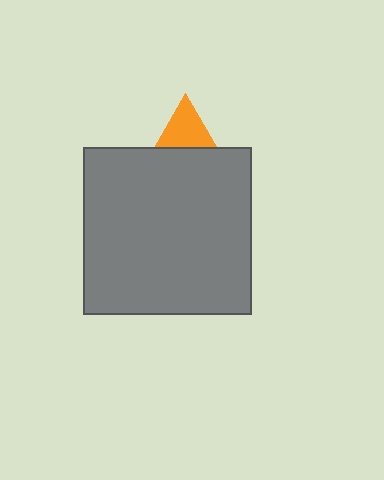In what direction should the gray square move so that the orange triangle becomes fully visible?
The gray square should move down. That is the shortest direction to clear the overlap and leave the orange triangle fully visible.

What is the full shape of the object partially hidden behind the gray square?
The partially hidden object is an orange triangle.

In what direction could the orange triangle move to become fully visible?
The orange triangle could move up. That would shift it out from behind the gray square entirely.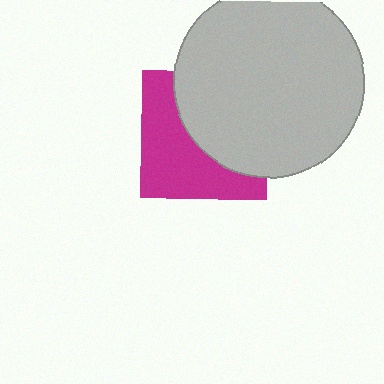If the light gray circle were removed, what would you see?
You would see the complete magenta square.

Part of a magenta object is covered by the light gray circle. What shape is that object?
It is a square.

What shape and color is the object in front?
The object in front is a light gray circle.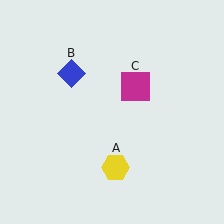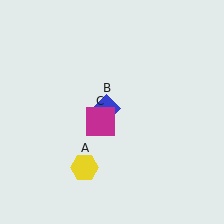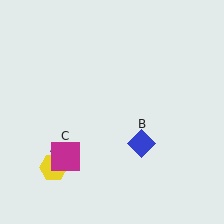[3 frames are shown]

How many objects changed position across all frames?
3 objects changed position: yellow hexagon (object A), blue diamond (object B), magenta square (object C).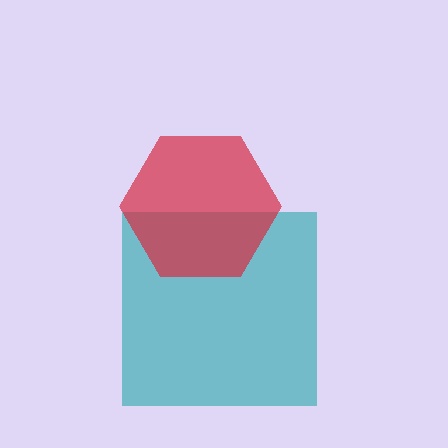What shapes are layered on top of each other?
The layered shapes are: a teal square, a red hexagon.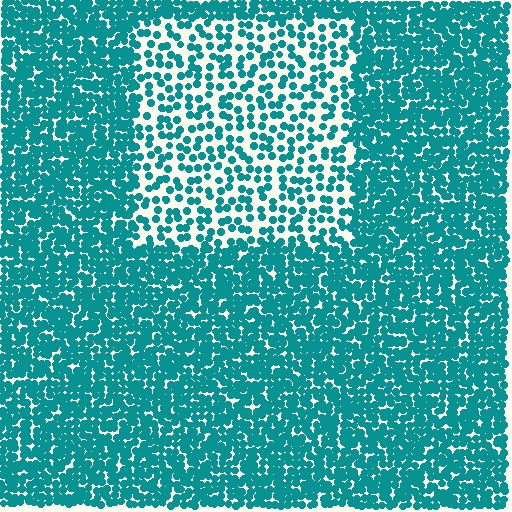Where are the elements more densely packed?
The elements are more densely packed outside the rectangle boundary.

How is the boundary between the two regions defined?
The boundary is defined by a change in element density (approximately 2.3x ratio). All elements are the same color, size, and shape.